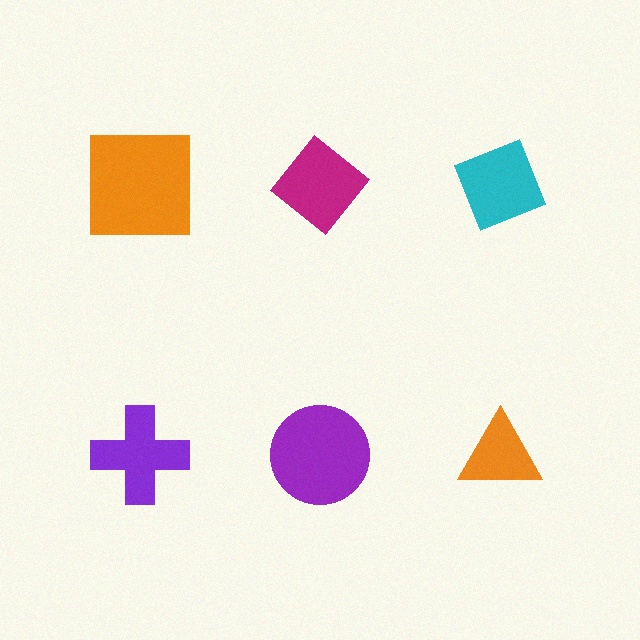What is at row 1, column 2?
A magenta diamond.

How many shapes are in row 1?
3 shapes.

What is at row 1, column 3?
A cyan diamond.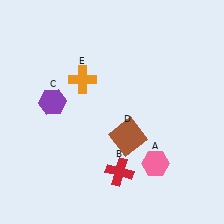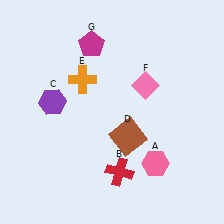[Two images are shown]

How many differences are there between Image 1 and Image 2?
There are 2 differences between the two images.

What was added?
A pink diamond (F), a magenta pentagon (G) were added in Image 2.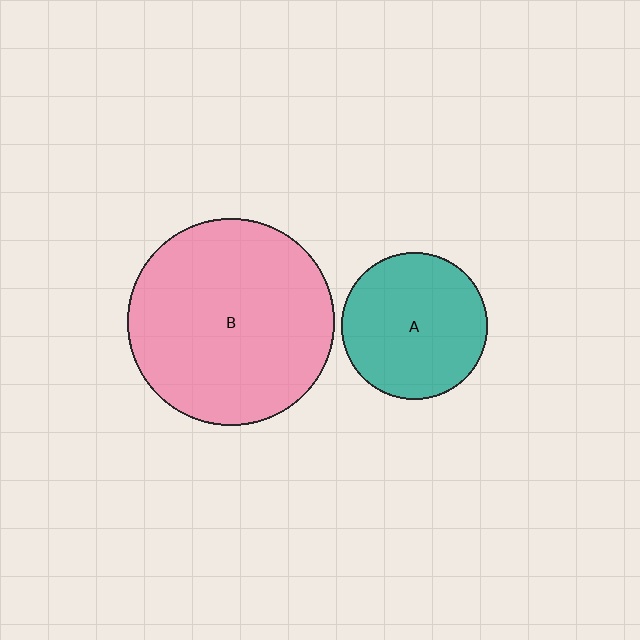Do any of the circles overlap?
No, none of the circles overlap.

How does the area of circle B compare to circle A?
Approximately 2.0 times.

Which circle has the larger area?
Circle B (pink).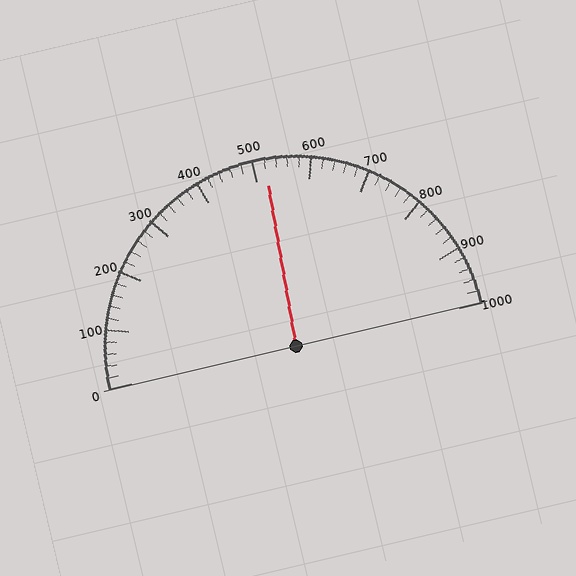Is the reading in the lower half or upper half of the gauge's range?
The reading is in the upper half of the range (0 to 1000).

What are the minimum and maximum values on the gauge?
The gauge ranges from 0 to 1000.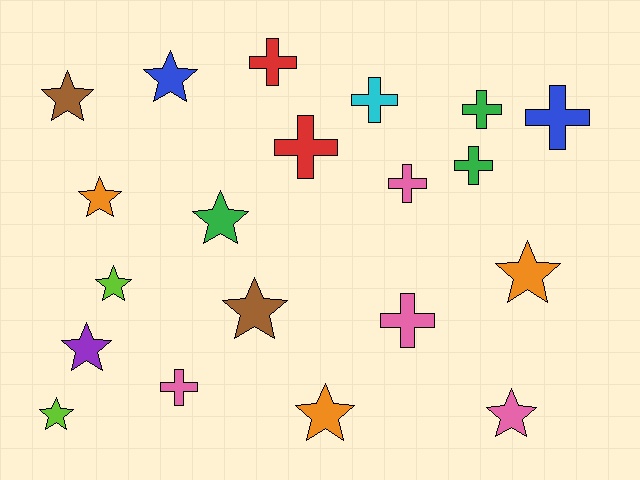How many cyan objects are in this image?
There is 1 cyan object.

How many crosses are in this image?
There are 9 crosses.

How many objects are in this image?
There are 20 objects.